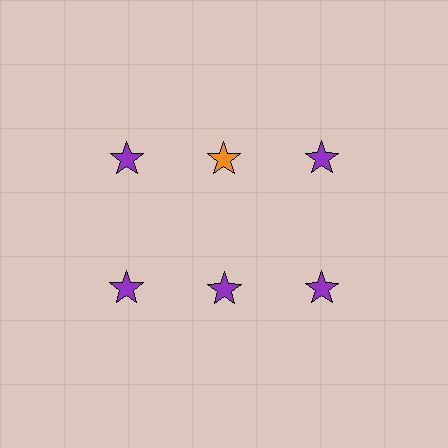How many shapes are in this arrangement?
There are 6 shapes arranged in a grid pattern.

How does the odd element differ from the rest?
It has a different color: orange instead of purple.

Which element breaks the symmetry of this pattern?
The orange star in the top row, second from left column breaks the symmetry. All other shapes are purple stars.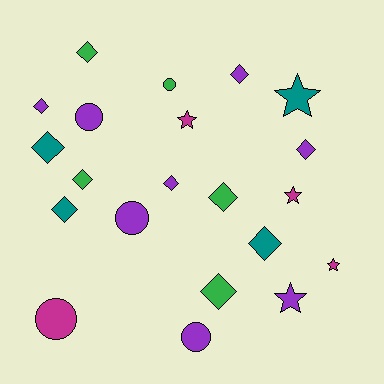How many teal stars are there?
There is 1 teal star.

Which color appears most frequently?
Purple, with 8 objects.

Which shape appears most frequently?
Diamond, with 11 objects.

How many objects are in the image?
There are 21 objects.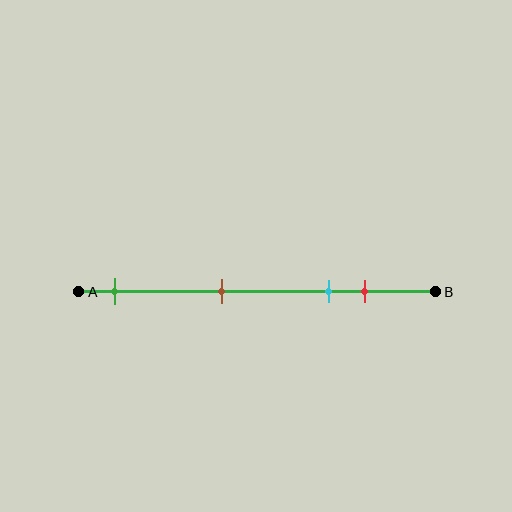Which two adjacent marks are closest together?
The cyan and red marks are the closest adjacent pair.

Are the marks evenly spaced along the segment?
No, the marks are not evenly spaced.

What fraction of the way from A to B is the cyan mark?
The cyan mark is approximately 70% (0.7) of the way from A to B.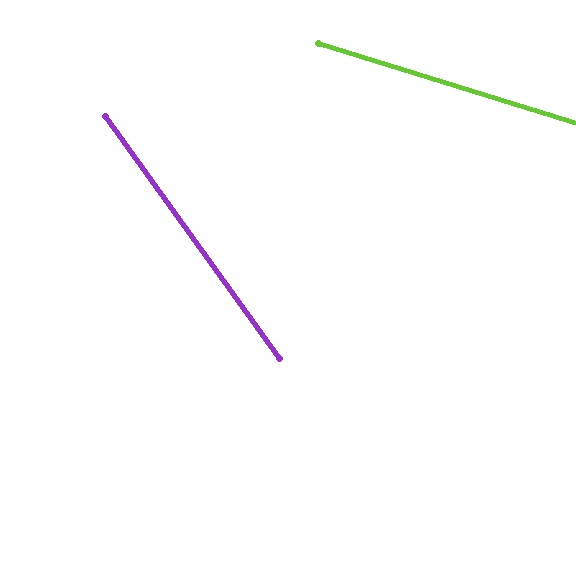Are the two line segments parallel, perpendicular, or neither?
Neither parallel nor perpendicular — they differ by about 37°.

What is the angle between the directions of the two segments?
Approximately 37 degrees.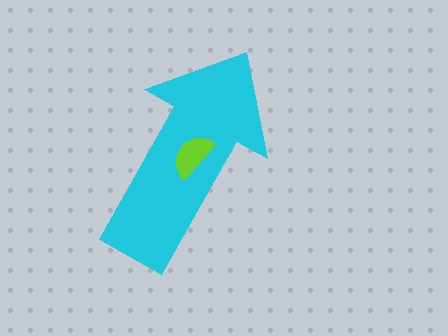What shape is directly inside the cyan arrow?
The lime semicircle.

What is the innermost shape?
The lime semicircle.